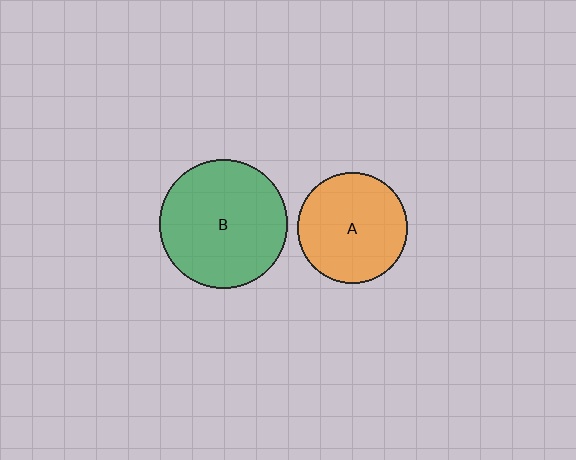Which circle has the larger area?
Circle B (green).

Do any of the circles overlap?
No, none of the circles overlap.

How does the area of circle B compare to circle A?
Approximately 1.4 times.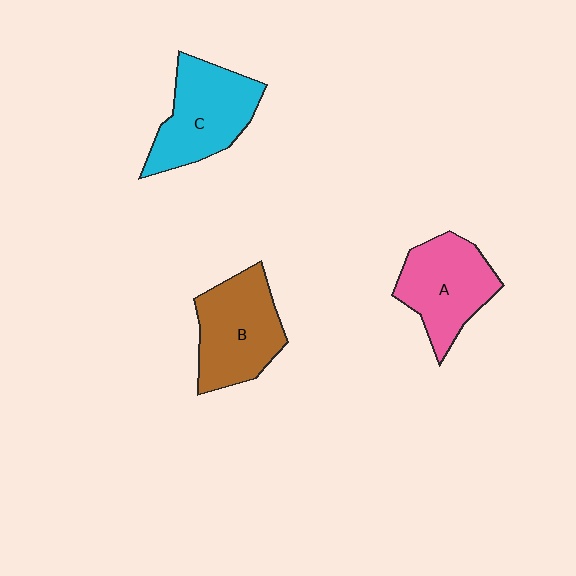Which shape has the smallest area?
Shape A (pink).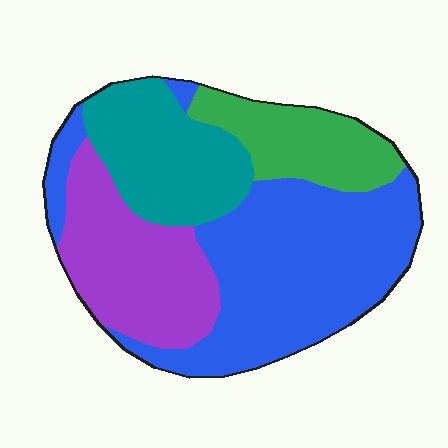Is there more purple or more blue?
Blue.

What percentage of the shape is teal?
Teal takes up about one fifth (1/5) of the shape.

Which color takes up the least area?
Green, at roughly 15%.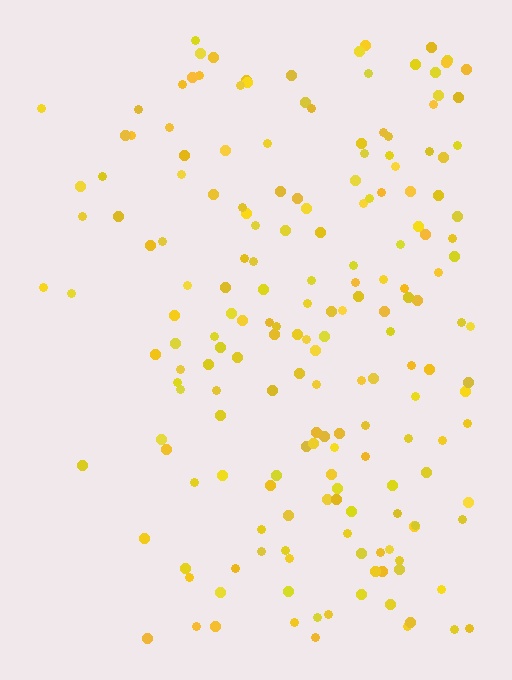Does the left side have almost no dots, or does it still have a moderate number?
Still a moderate number, just noticeably fewer than the right.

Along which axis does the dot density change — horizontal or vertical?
Horizontal.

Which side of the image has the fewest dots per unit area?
The left.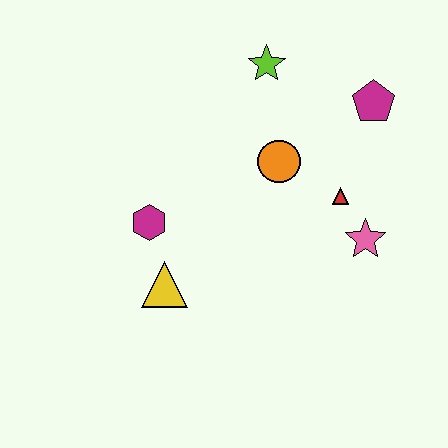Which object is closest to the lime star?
The orange circle is closest to the lime star.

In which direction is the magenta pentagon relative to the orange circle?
The magenta pentagon is to the right of the orange circle.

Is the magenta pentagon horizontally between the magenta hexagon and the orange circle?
No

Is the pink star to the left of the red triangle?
No